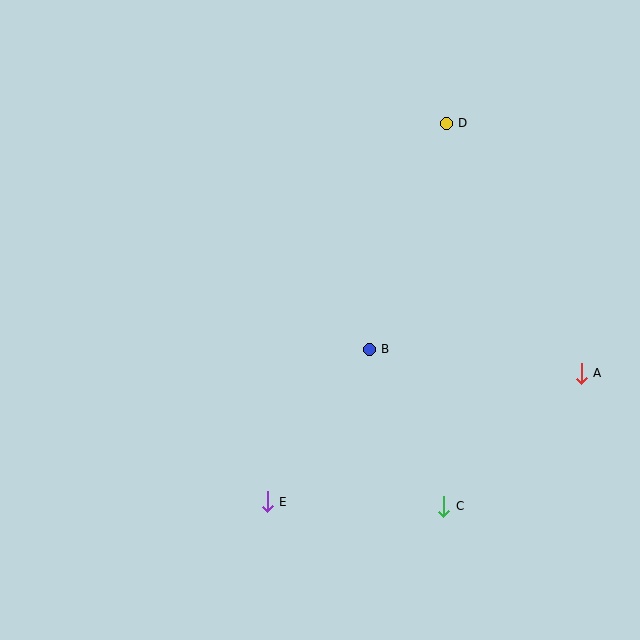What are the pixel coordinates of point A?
Point A is at (581, 373).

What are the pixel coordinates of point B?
Point B is at (369, 349).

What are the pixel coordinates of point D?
Point D is at (446, 123).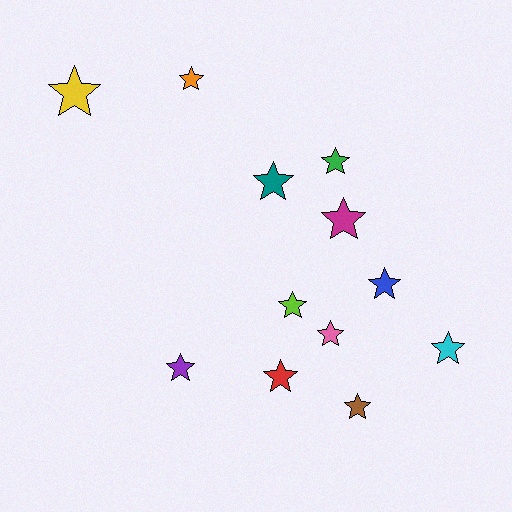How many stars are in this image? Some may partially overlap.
There are 12 stars.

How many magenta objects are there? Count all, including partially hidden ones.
There is 1 magenta object.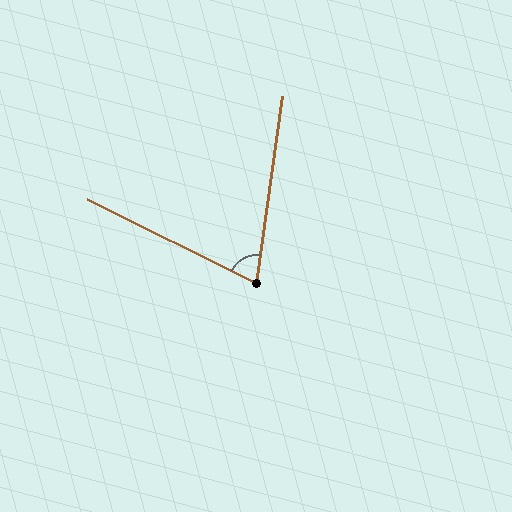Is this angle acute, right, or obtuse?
It is acute.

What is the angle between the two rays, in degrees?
Approximately 72 degrees.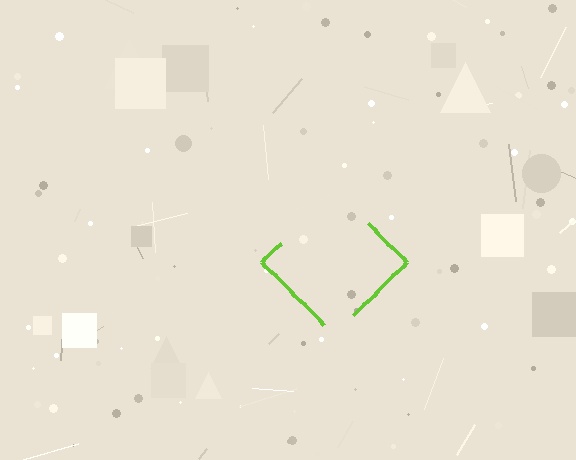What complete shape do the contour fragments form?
The contour fragments form a diamond.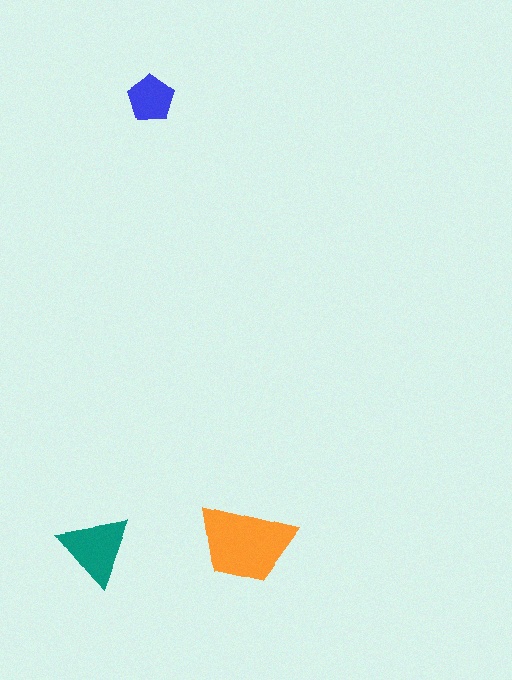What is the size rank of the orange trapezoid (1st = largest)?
1st.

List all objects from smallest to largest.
The blue pentagon, the teal triangle, the orange trapezoid.